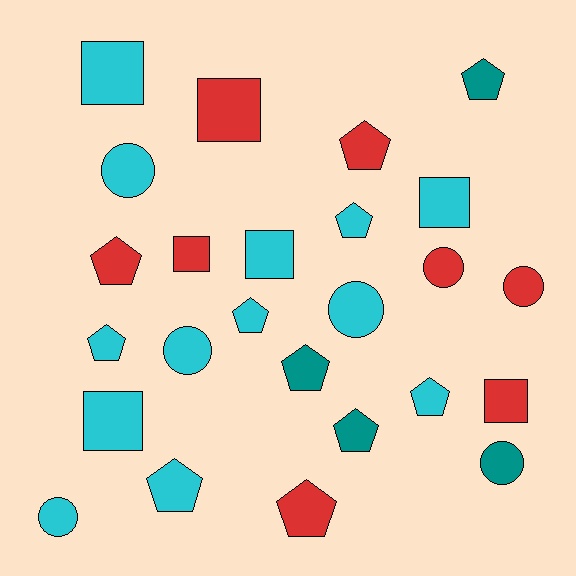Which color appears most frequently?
Cyan, with 13 objects.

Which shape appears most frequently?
Pentagon, with 11 objects.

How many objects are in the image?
There are 25 objects.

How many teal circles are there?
There is 1 teal circle.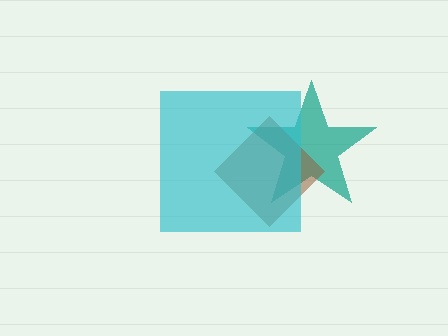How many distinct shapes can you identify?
There are 3 distinct shapes: a teal star, a brown diamond, a cyan square.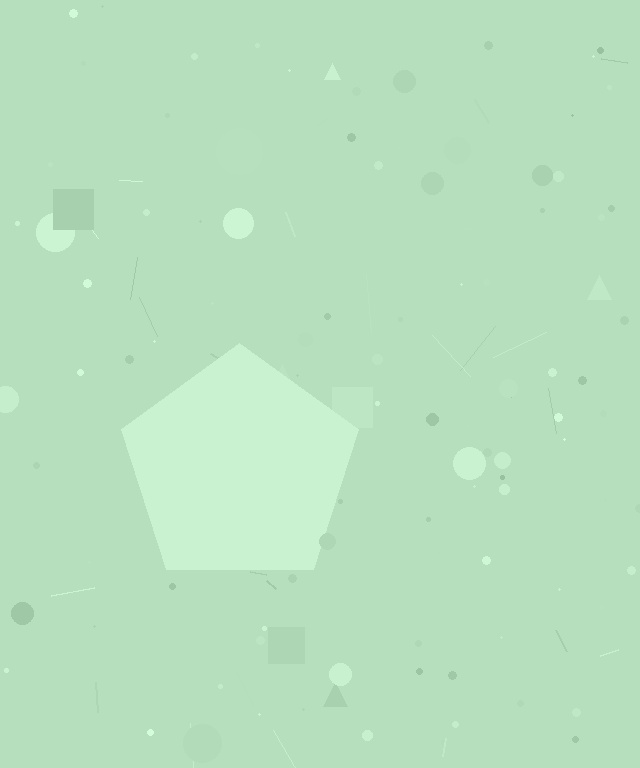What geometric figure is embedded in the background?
A pentagon is embedded in the background.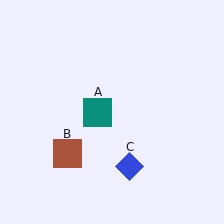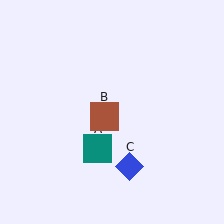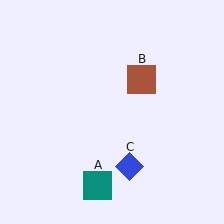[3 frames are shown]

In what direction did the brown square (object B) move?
The brown square (object B) moved up and to the right.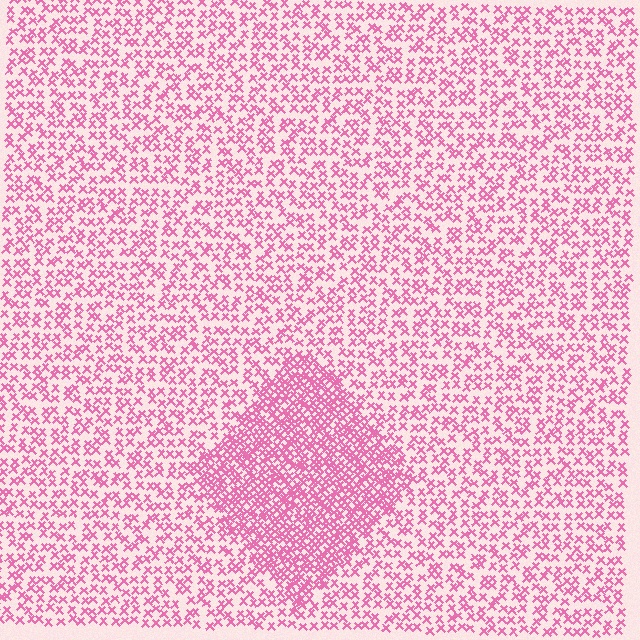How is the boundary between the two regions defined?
The boundary is defined by a change in element density (approximately 2.1x ratio). All elements are the same color, size, and shape.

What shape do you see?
I see a diamond.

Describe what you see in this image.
The image contains small pink elements arranged at two different densities. A diamond-shaped region is visible where the elements are more densely packed than the surrounding area.